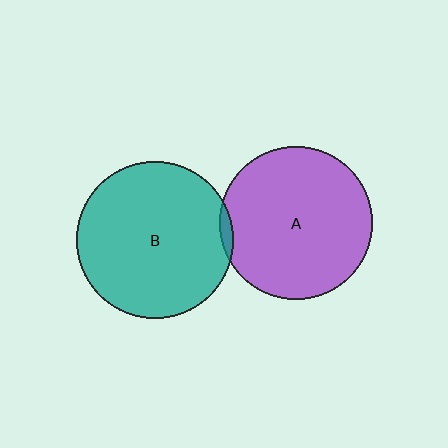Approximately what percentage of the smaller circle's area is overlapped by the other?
Approximately 5%.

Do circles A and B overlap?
Yes.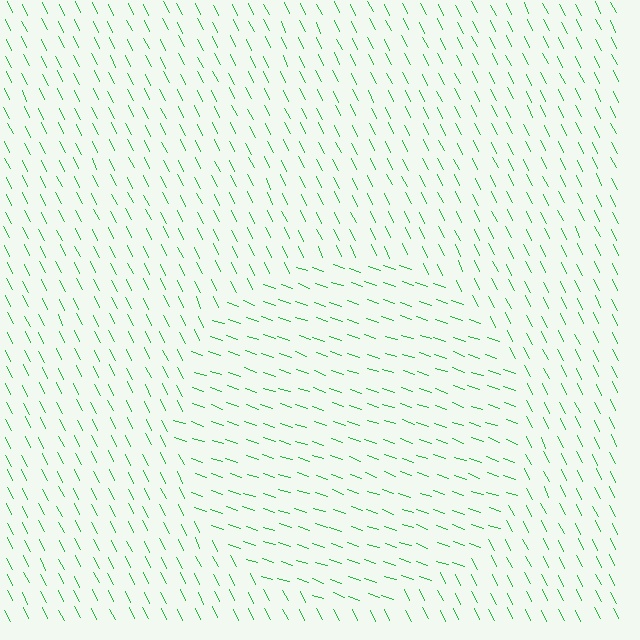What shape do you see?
I see a circle.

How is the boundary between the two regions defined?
The boundary is defined purely by a change in line orientation (approximately 45 degrees difference). All lines are the same color and thickness.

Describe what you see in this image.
The image is filled with small green line segments. A circle region in the image has lines oriented differently from the surrounding lines, creating a visible texture boundary.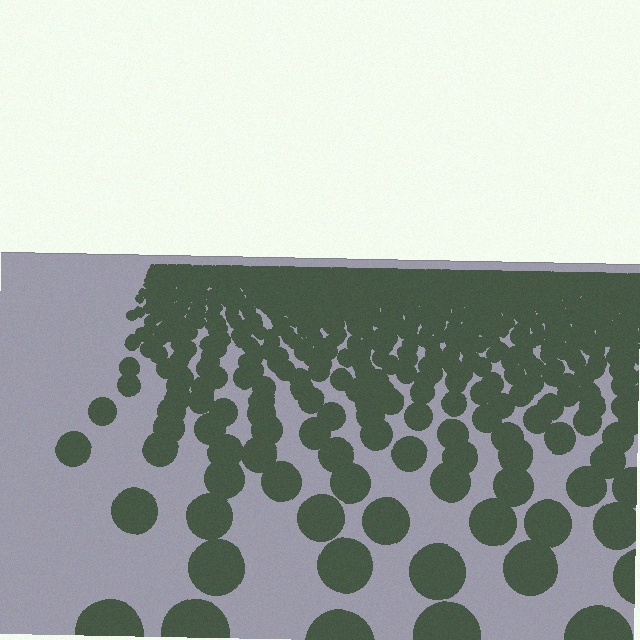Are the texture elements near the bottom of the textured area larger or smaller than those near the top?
Larger. Near the bottom, elements are closer to the viewer and appear at a bigger on-screen size.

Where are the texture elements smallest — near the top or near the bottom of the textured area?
Near the top.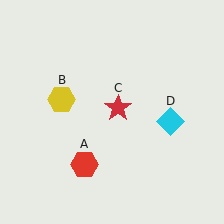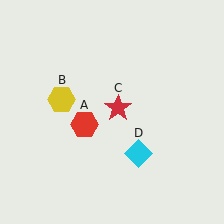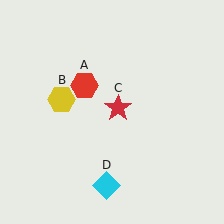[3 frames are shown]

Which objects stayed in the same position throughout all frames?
Yellow hexagon (object B) and red star (object C) remained stationary.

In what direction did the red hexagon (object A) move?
The red hexagon (object A) moved up.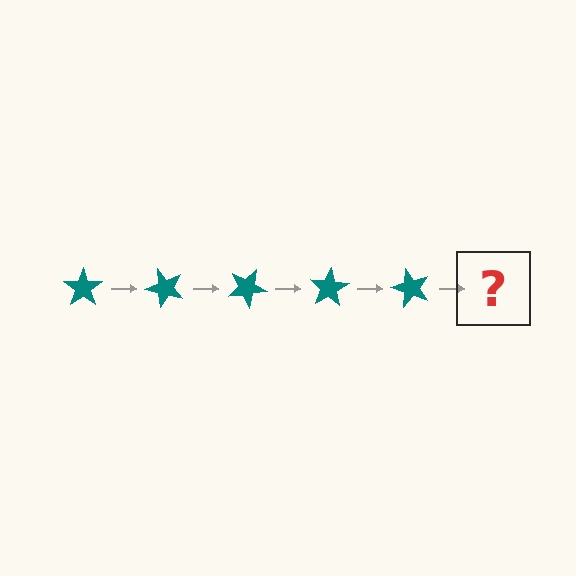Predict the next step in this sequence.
The next step is a teal star rotated 250 degrees.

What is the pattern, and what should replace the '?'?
The pattern is that the star rotates 50 degrees each step. The '?' should be a teal star rotated 250 degrees.